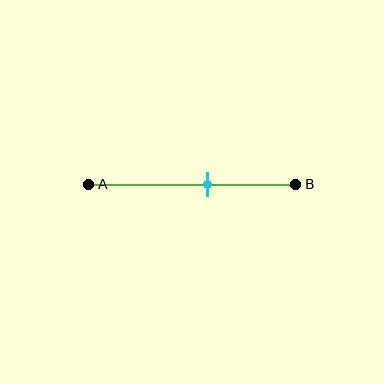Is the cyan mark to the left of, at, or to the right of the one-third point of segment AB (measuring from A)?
The cyan mark is to the right of the one-third point of segment AB.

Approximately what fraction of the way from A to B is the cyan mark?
The cyan mark is approximately 55% of the way from A to B.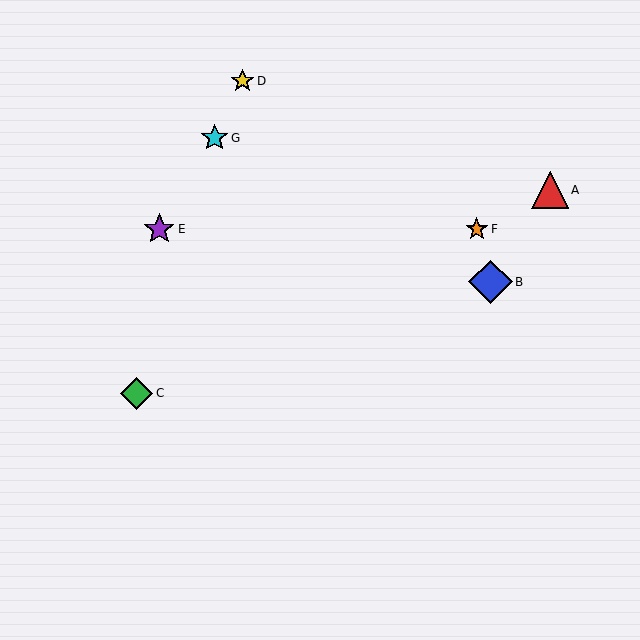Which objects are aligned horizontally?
Objects E, F are aligned horizontally.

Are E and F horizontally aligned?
Yes, both are at y≈229.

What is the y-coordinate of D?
Object D is at y≈81.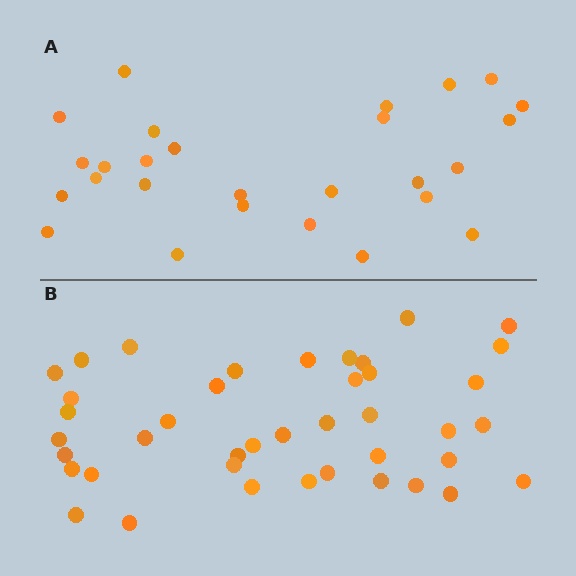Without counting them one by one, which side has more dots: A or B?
Region B (the bottom region) has more dots.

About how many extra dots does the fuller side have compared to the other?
Region B has approximately 15 more dots than region A.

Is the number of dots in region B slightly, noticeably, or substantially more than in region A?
Region B has substantially more. The ratio is roughly 1.5 to 1.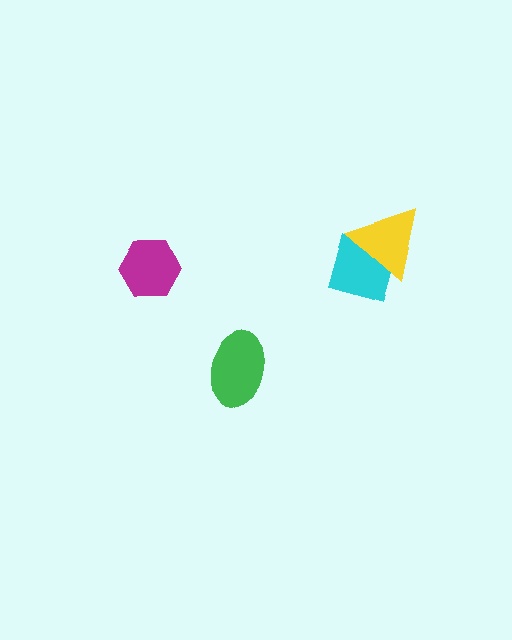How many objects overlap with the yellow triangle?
1 object overlaps with the yellow triangle.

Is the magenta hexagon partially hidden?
No, no other shape covers it.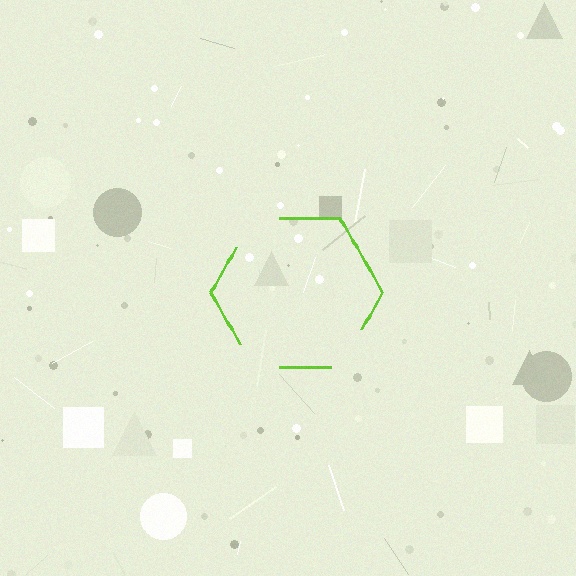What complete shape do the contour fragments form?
The contour fragments form a hexagon.